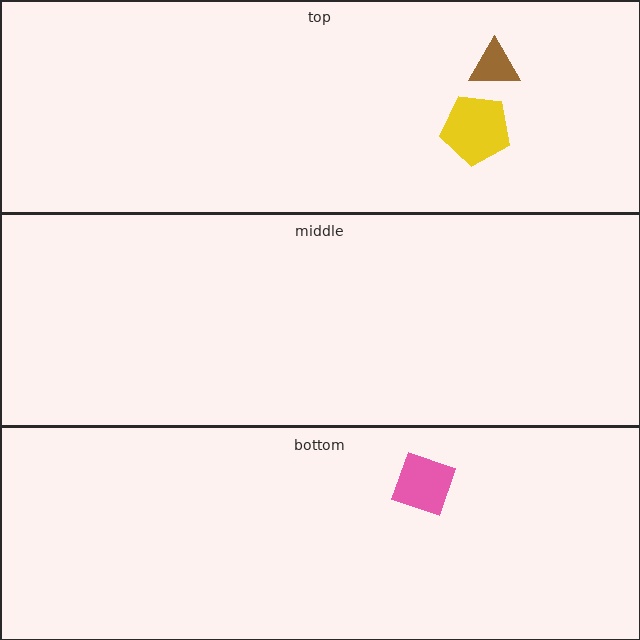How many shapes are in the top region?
2.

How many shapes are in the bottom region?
1.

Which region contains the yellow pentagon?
The top region.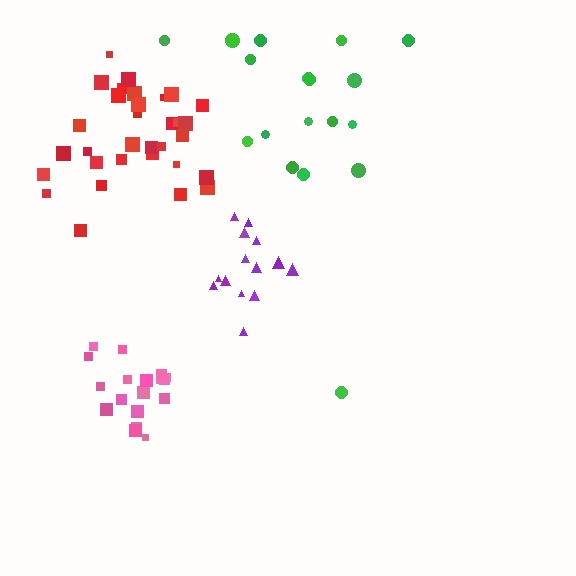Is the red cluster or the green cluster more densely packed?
Red.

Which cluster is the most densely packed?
Purple.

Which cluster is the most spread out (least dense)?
Green.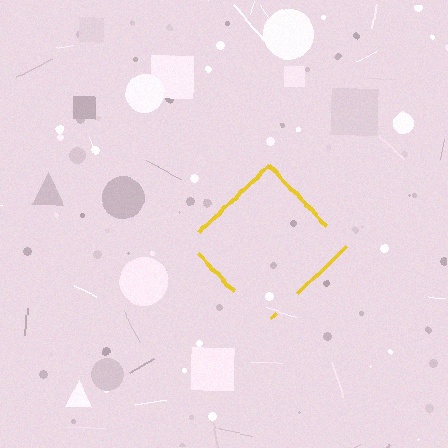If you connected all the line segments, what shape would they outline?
They would outline a diamond.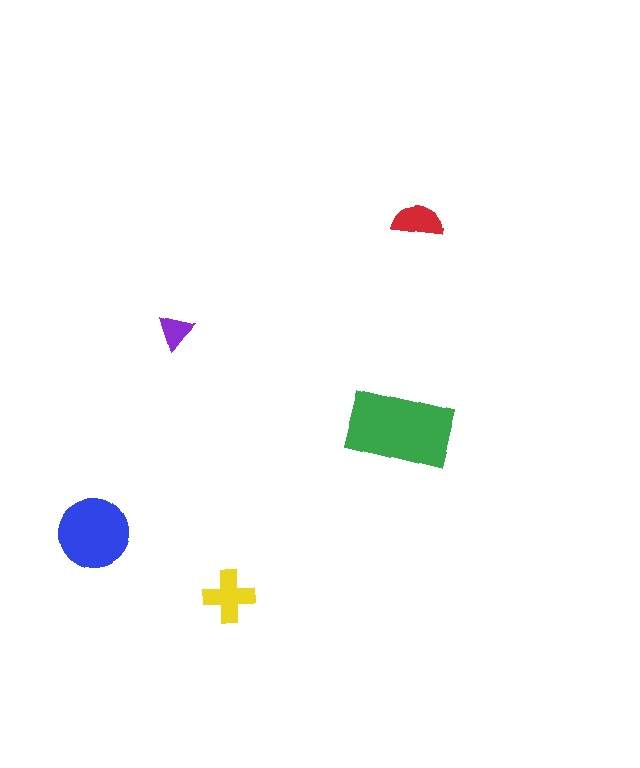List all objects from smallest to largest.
The purple triangle, the red semicircle, the yellow cross, the blue circle, the green rectangle.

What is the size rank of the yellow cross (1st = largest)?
3rd.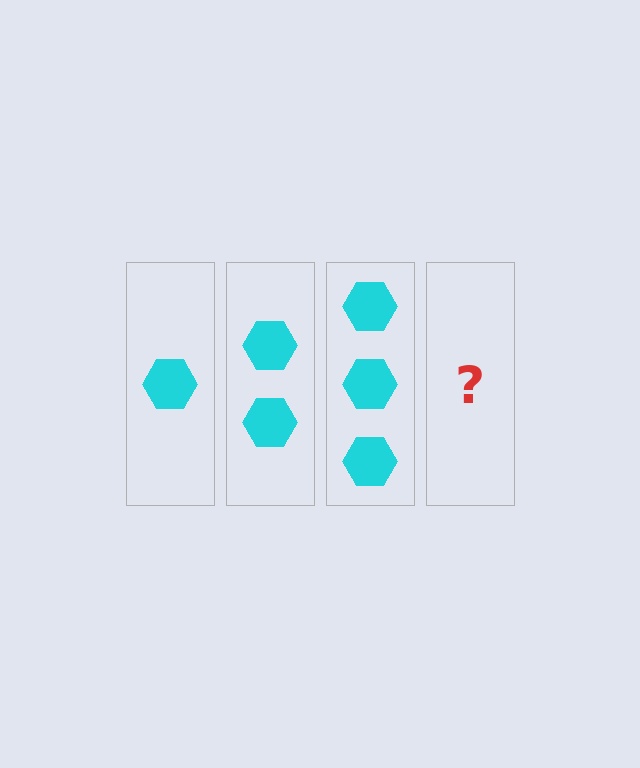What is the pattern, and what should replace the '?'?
The pattern is that each step adds one more hexagon. The '?' should be 4 hexagons.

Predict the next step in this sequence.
The next step is 4 hexagons.